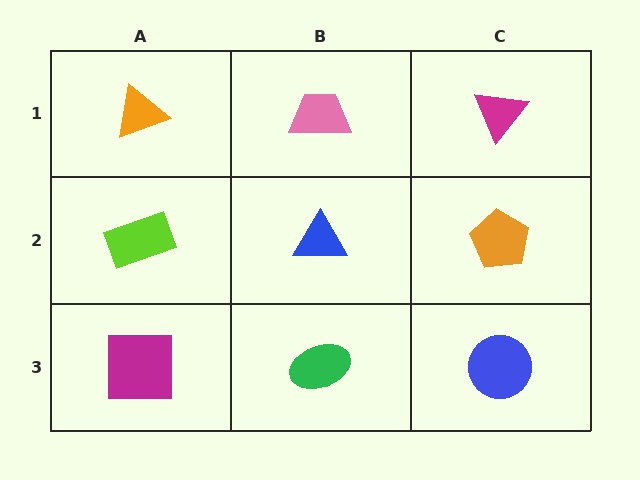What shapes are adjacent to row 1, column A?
A lime rectangle (row 2, column A), a pink trapezoid (row 1, column B).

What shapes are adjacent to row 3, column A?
A lime rectangle (row 2, column A), a green ellipse (row 3, column B).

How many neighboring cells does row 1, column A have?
2.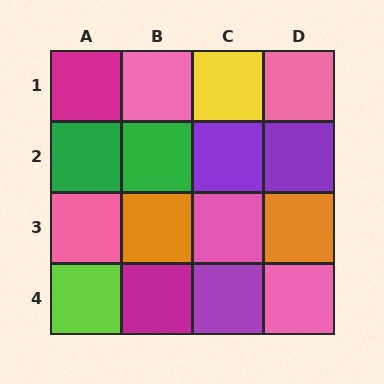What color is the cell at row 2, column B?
Green.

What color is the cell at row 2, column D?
Purple.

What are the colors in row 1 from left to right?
Magenta, pink, yellow, pink.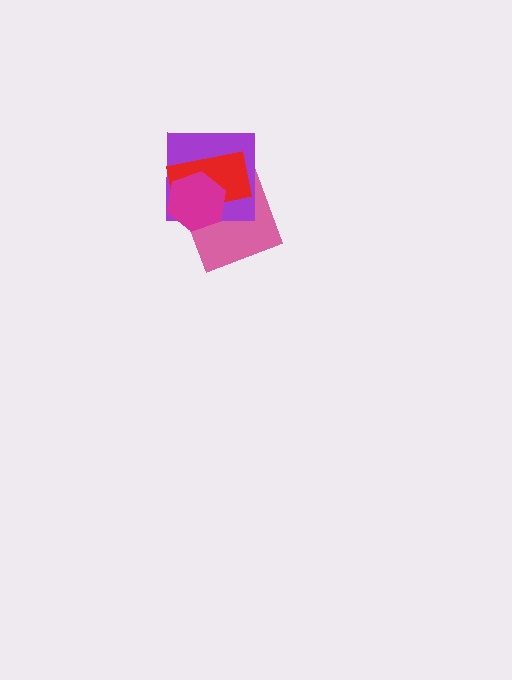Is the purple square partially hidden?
Yes, it is partially covered by another shape.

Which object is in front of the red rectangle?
The magenta hexagon is in front of the red rectangle.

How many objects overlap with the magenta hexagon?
3 objects overlap with the magenta hexagon.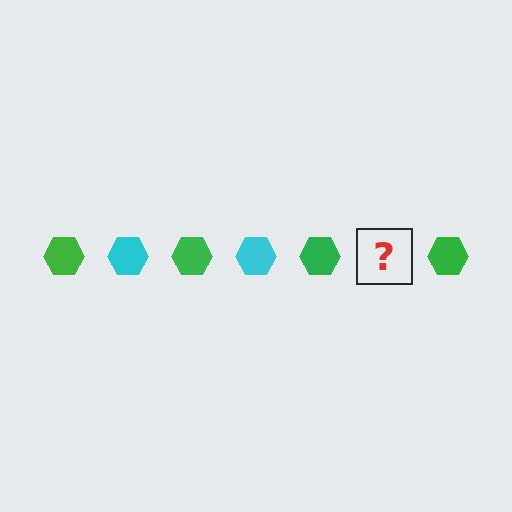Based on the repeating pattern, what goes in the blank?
The blank should be a cyan hexagon.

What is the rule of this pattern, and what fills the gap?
The rule is that the pattern cycles through green, cyan hexagons. The gap should be filled with a cyan hexagon.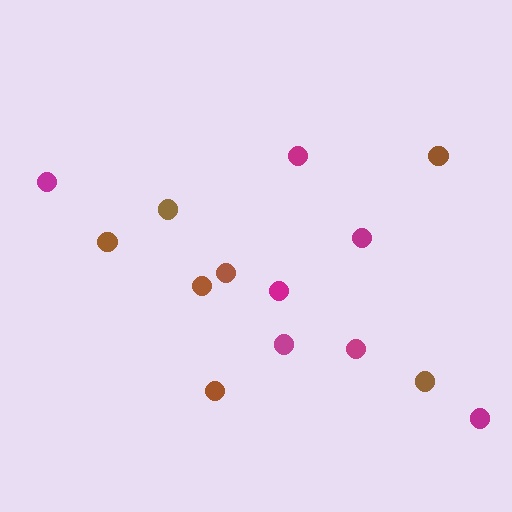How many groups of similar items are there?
There are 2 groups: one group of brown circles (7) and one group of magenta circles (7).